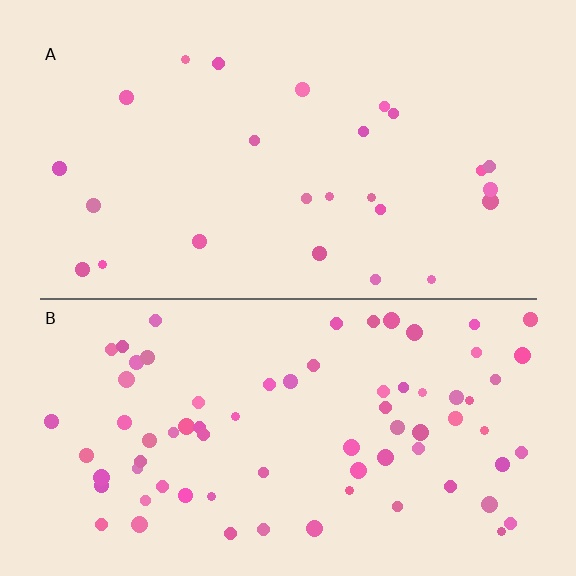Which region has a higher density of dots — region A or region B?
B (the bottom).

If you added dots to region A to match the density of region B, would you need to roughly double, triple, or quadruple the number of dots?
Approximately triple.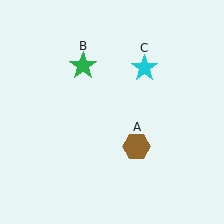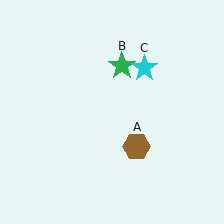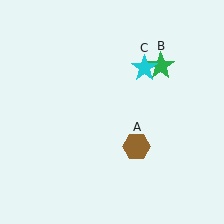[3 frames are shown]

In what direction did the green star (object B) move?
The green star (object B) moved right.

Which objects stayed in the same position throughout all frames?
Brown hexagon (object A) and cyan star (object C) remained stationary.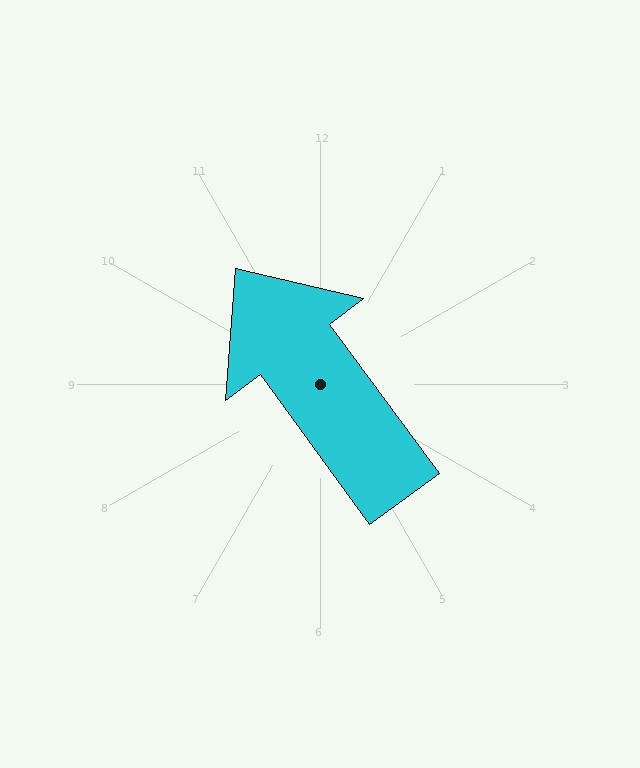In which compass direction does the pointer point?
Northwest.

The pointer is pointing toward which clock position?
Roughly 11 o'clock.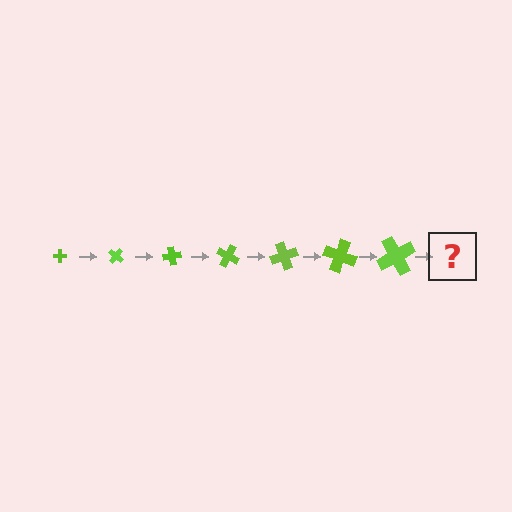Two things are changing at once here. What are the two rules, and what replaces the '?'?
The two rules are that the cross grows larger each step and it rotates 40 degrees each step. The '?' should be a cross, larger than the previous one and rotated 280 degrees from the start.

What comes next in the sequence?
The next element should be a cross, larger than the previous one and rotated 280 degrees from the start.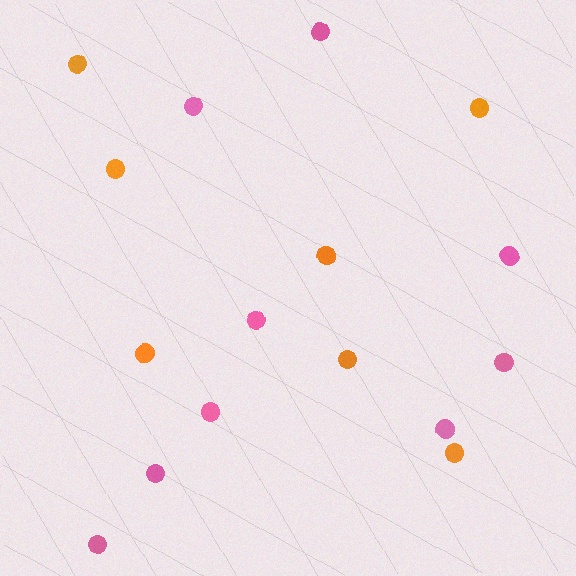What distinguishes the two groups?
There are 2 groups: one group of orange circles (7) and one group of pink circles (9).